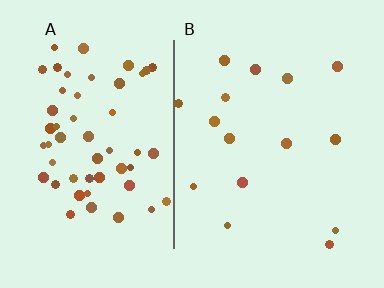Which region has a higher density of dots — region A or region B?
A (the left).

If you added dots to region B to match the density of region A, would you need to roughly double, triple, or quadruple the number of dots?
Approximately quadruple.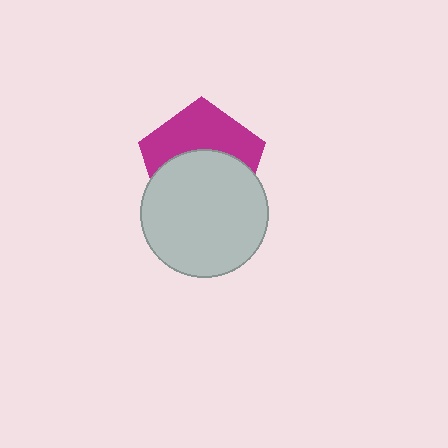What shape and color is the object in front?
The object in front is a light gray circle.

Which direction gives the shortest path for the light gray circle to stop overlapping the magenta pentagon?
Moving down gives the shortest separation.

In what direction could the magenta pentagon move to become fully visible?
The magenta pentagon could move up. That would shift it out from behind the light gray circle entirely.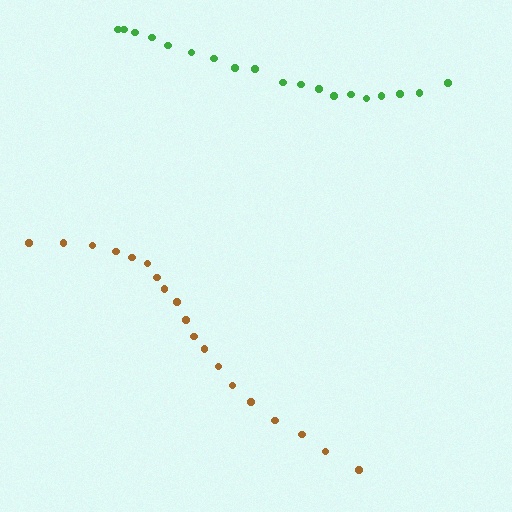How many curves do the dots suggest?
There are 2 distinct paths.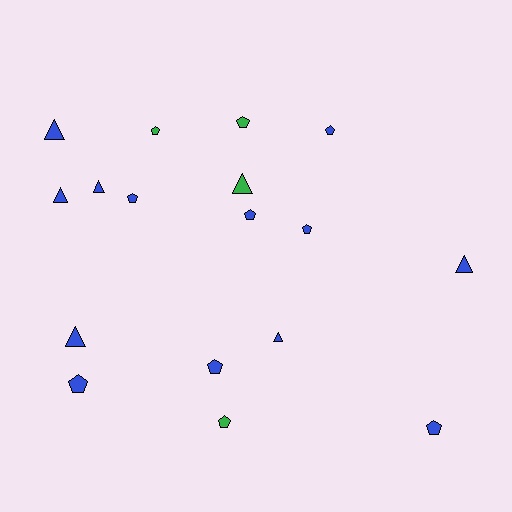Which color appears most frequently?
Blue, with 13 objects.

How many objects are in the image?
There are 17 objects.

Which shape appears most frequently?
Pentagon, with 10 objects.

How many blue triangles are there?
There are 6 blue triangles.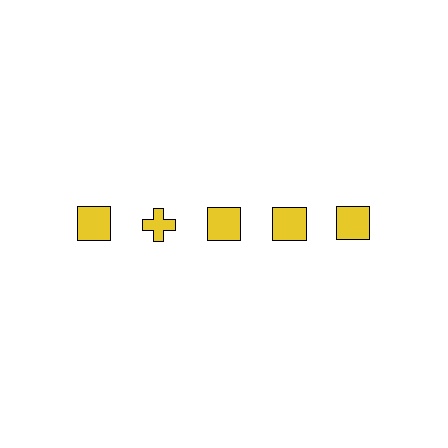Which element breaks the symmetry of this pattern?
The yellow cross in the top row, second from left column breaks the symmetry. All other shapes are yellow squares.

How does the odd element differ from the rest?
It has a different shape: cross instead of square.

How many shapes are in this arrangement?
There are 5 shapes arranged in a grid pattern.